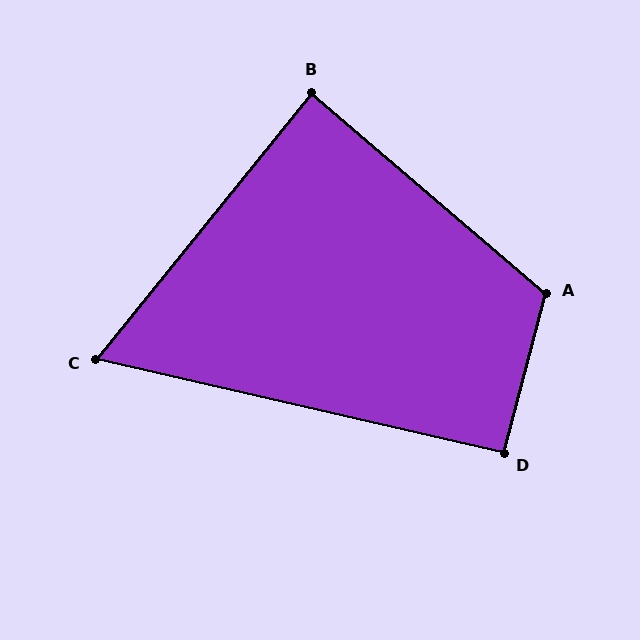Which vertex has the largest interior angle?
A, at approximately 116 degrees.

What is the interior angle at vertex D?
Approximately 92 degrees (approximately right).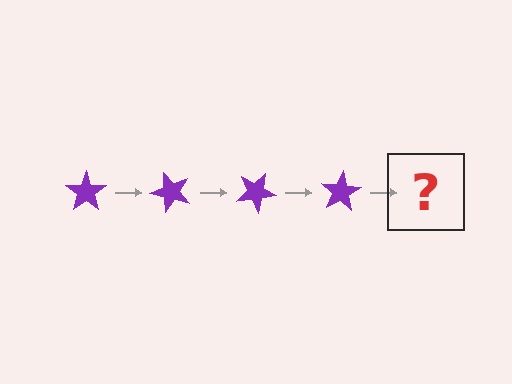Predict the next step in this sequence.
The next step is a purple star rotated 200 degrees.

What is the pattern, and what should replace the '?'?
The pattern is that the star rotates 50 degrees each step. The '?' should be a purple star rotated 200 degrees.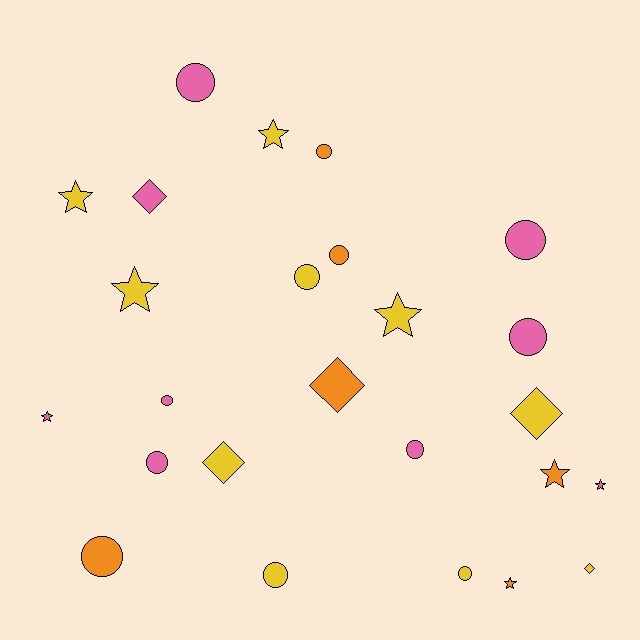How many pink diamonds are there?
There is 1 pink diamond.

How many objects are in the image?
There are 25 objects.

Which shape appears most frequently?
Circle, with 12 objects.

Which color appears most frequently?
Yellow, with 10 objects.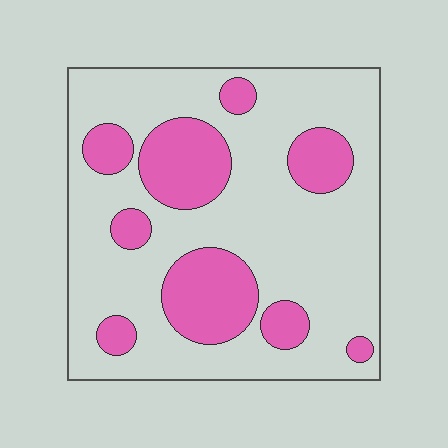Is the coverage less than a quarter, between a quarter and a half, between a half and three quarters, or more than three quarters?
Between a quarter and a half.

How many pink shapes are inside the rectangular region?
9.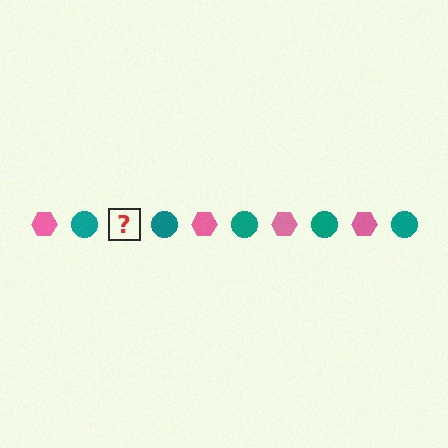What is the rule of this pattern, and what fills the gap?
The rule is that the pattern alternates between pink hexagon and teal circle. The gap should be filled with a pink hexagon.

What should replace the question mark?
The question mark should be replaced with a pink hexagon.